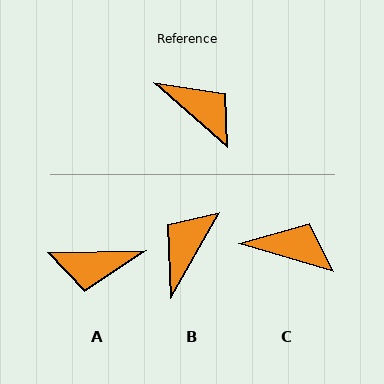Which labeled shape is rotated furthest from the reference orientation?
A, about 138 degrees away.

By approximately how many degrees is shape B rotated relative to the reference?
Approximately 101 degrees counter-clockwise.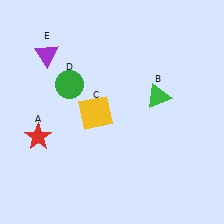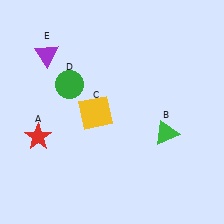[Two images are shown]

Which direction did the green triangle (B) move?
The green triangle (B) moved down.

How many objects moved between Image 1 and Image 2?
1 object moved between the two images.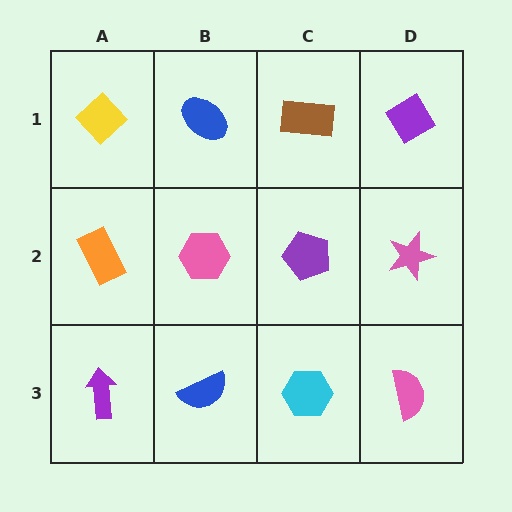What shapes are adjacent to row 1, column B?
A pink hexagon (row 2, column B), a yellow diamond (row 1, column A), a brown rectangle (row 1, column C).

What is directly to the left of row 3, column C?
A blue semicircle.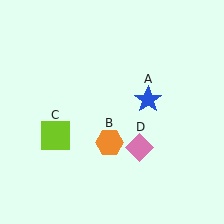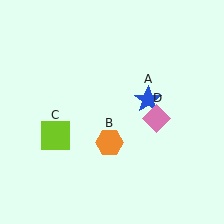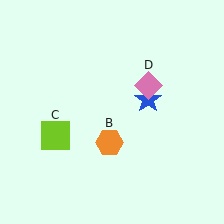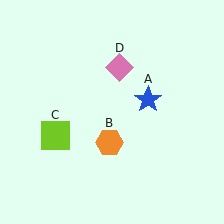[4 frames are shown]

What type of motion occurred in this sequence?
The pink diamond (object D) rotated counterclockwise around the center of the scene.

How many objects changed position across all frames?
1 object changed position: pink diamond (object D).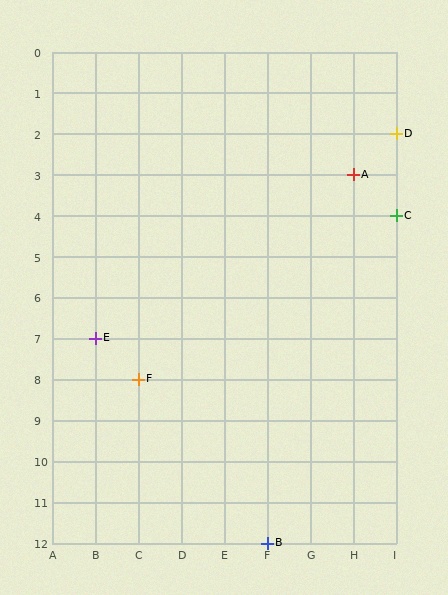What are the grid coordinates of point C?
Point C is at grid coordinates (I, 4).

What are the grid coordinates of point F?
Point F is at grid coordinates (C, 8).